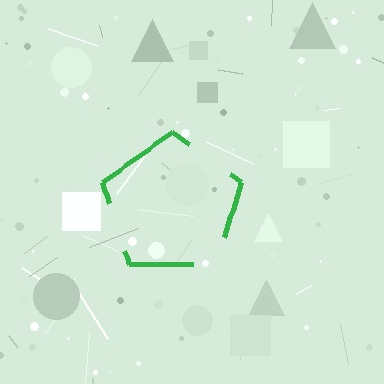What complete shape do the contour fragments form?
The contour fragments form a pentagon.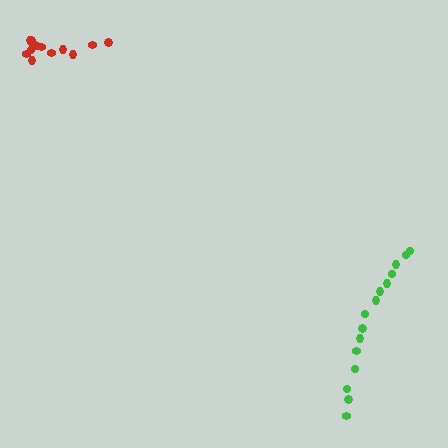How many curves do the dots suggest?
There are 2 distinct paths.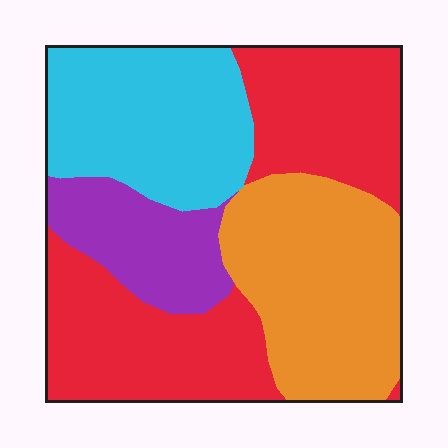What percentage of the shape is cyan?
Cyan covers around 25% of the shape.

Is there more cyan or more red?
Red.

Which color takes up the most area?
Red, at roughly 40%.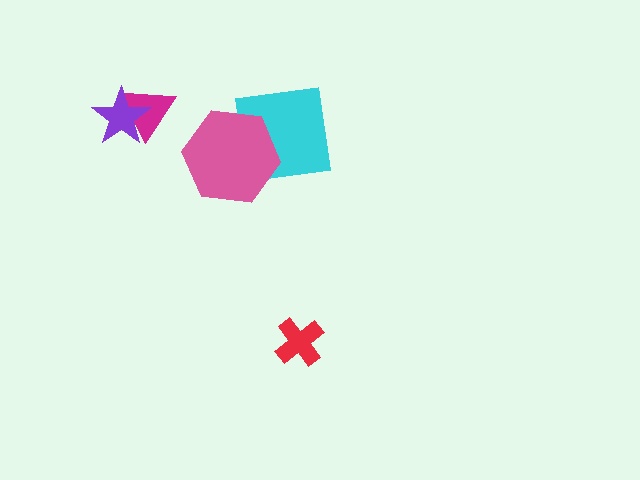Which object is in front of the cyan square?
The pink hexagon is in front of the cyan square.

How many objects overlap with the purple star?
1 object overlaps with the purple star.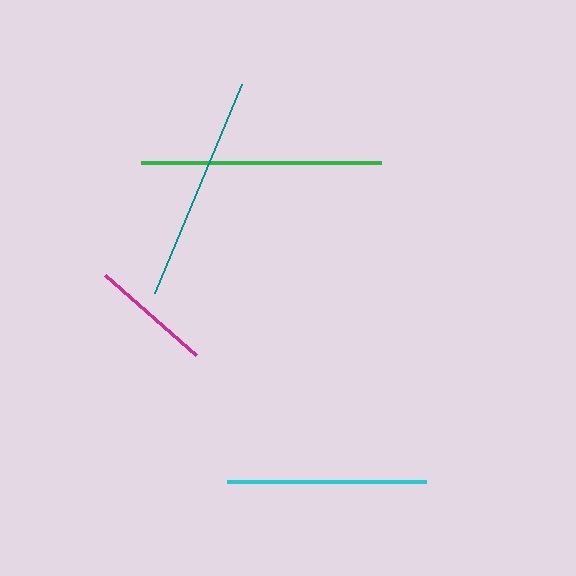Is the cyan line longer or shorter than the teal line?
The teal line is longer than the cyan line.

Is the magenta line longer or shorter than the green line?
The green line is longer than the magenta line.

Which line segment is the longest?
The green line is the longest at approximately 240 pixels.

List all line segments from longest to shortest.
From longest to shortest: green, teal, cyan, magenta.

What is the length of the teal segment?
The teal segment is approximately 226 pixels long.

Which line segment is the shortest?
The magenta line is the shortest at approximately 121 pixels.